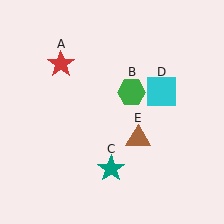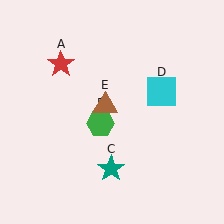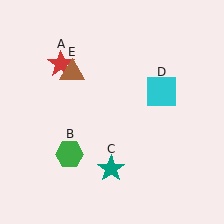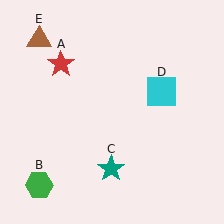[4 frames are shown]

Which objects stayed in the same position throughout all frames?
Red star (object A) and teal star (object C) and cyan square (object D) remained stationary.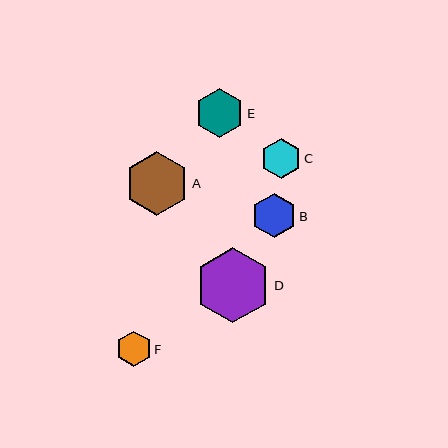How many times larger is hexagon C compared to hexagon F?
Hexagon C is approximately 1.1 times the size of hexagon F.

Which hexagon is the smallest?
Hexagon F is the smallest with a size of approximately 35 pixels.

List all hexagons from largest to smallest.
From largest to smallest: D, A, E, B, C, F.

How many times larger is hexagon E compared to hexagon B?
Hexagon E is approximately 1.1 times the size of hexagon B.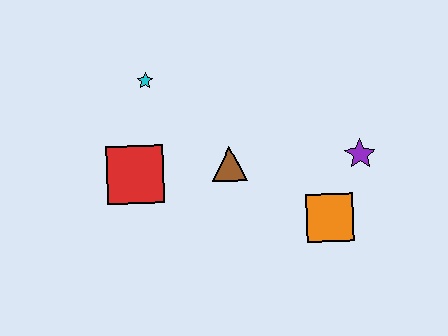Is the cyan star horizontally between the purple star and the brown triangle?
No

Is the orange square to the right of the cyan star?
Yes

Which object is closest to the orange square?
The purple star is closest to the orange square.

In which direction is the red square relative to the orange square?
The red square is to the left of the orange square.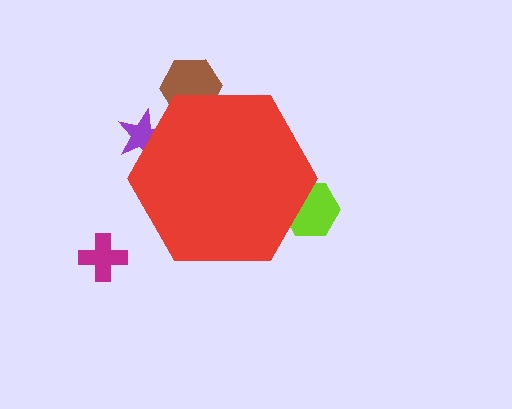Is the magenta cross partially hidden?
No, the magenta cross is fully visible.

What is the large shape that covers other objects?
A red hexagon.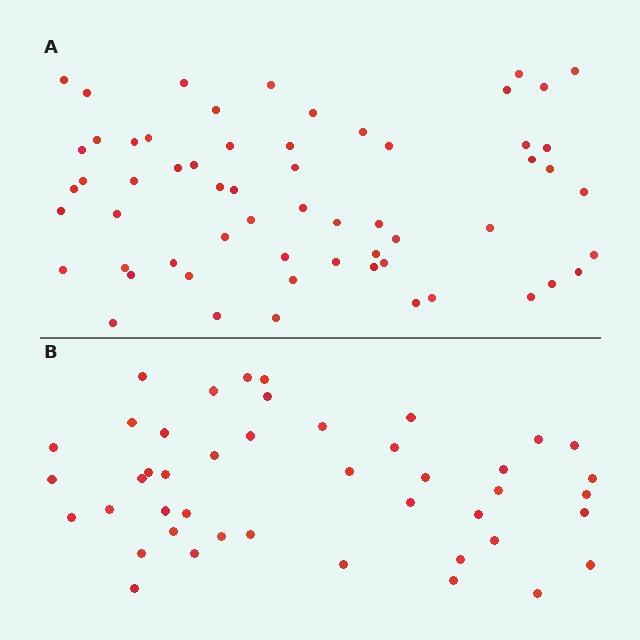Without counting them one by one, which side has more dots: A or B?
Region A (the top region) has more dots.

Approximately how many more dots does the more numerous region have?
Region A has approximately 15 more dots than region B.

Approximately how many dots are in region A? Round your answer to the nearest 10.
About 60 dots.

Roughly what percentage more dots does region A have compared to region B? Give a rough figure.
About 35% more.